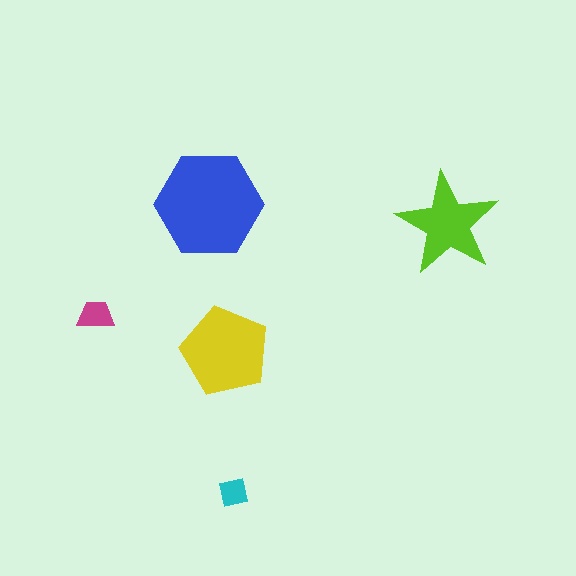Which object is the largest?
The blue hexagon.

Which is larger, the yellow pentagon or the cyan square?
The yellow pentagon.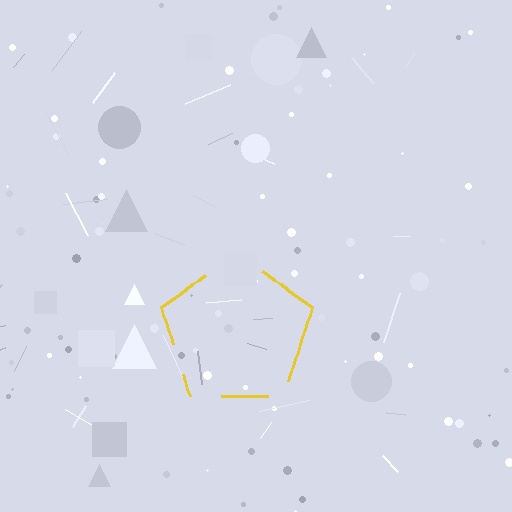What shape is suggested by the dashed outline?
The dashed outline suggests a pentagon.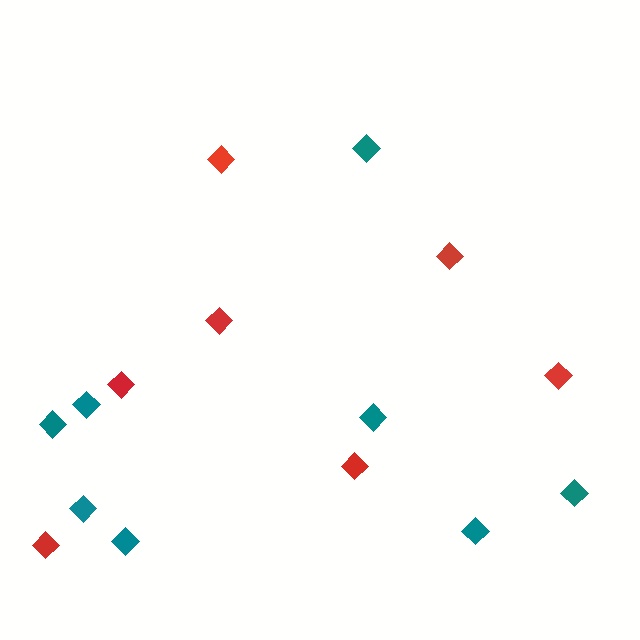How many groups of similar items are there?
There are 2 groups: one group of teal diamonds (8) and one group of red diamonds (7).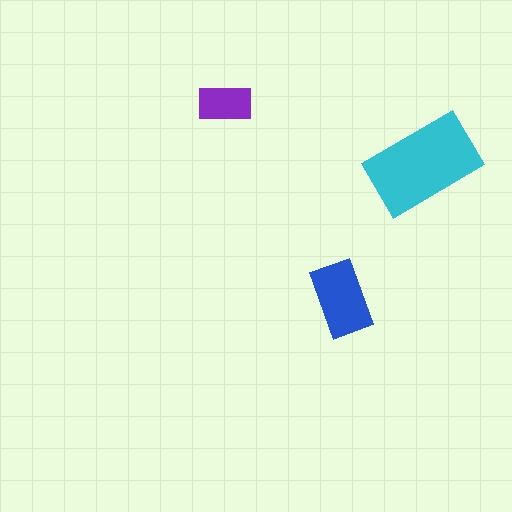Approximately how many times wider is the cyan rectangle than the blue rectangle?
About 1.5 times wider.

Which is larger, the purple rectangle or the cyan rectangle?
The cyan one.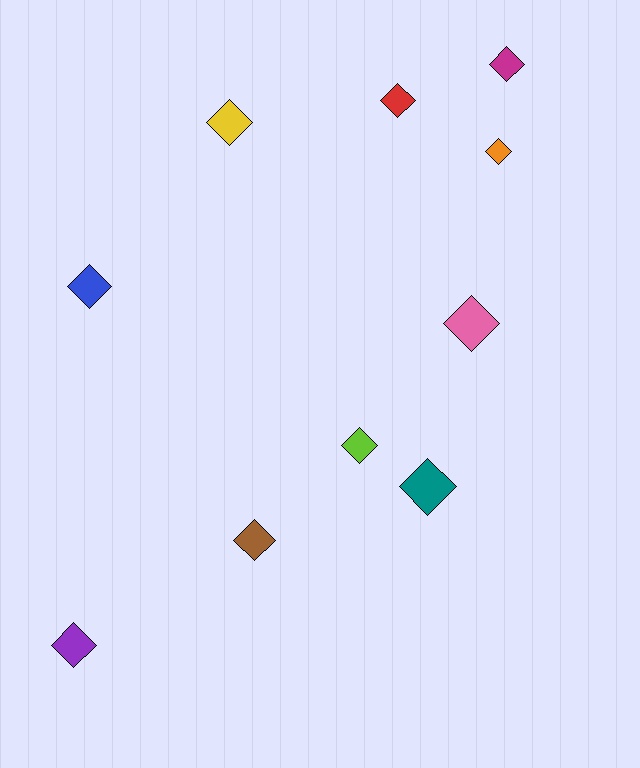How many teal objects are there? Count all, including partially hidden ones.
There is 1 teal object.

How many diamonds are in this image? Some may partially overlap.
There are 10 diamonds.